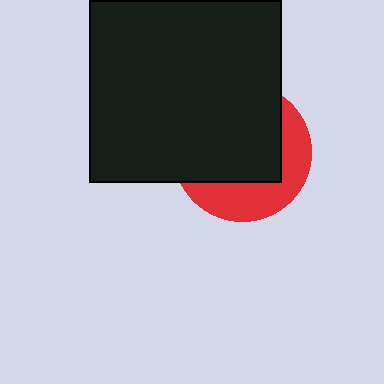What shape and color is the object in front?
The object in front is a black rectangle.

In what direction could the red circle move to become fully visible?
The red circle could move toward the lower-right. That would shift it out from behind the black rectangle entirely.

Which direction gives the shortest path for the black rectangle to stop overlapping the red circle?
Moving toward the upper-left gives the shortest separation.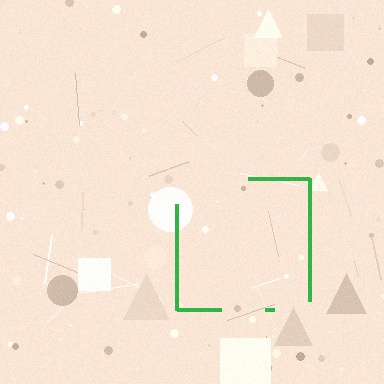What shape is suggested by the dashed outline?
The dashed outline suggests a square.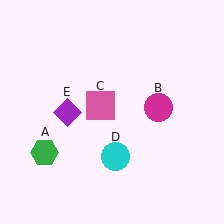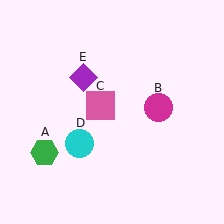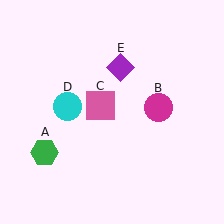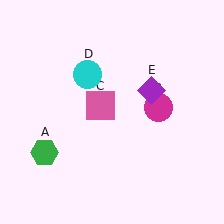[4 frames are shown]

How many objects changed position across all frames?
2 objects changed position: cyan circle (object D), purple diamond (object E).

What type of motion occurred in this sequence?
The cyan circle (object D), purple diamond (object E) rotated clockwise around the center of the scene.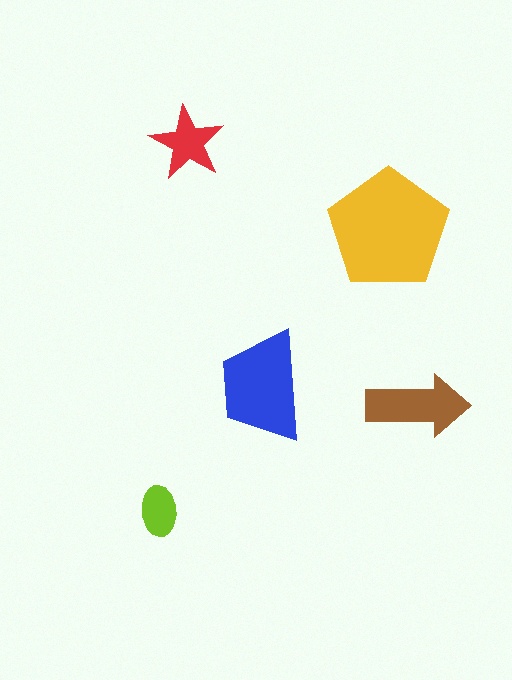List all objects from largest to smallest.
The yellow pentagon, the blue trapezoid, the brown arrow, the red star, the lime ellipse.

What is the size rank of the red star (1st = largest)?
4th.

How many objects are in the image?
There are 5 objects in the image.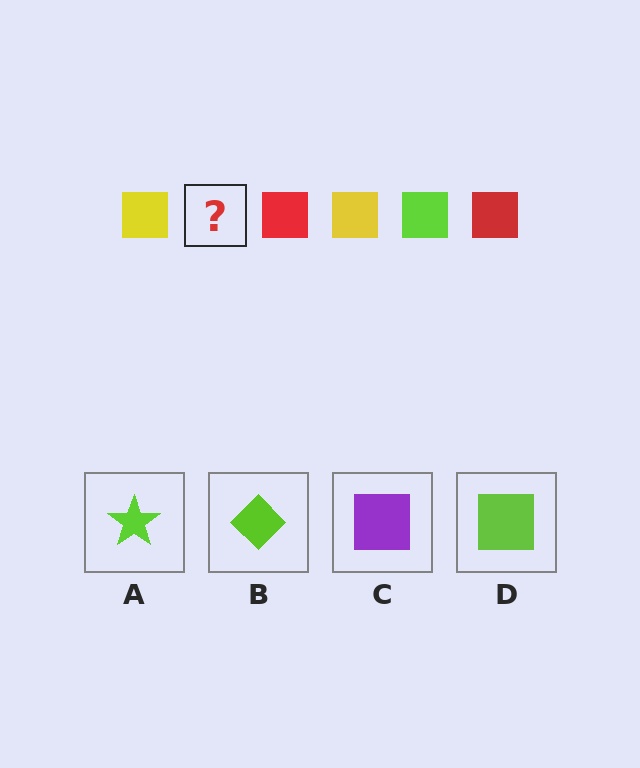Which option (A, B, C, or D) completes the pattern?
D.